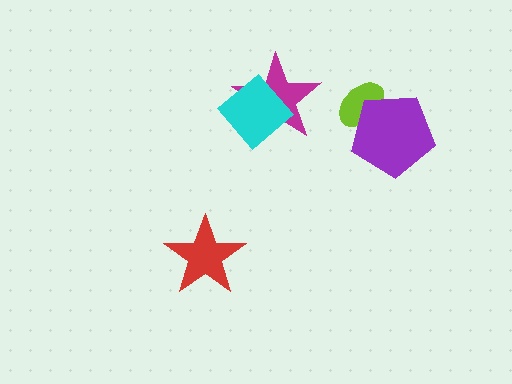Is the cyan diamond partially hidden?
No, no other shape covers it.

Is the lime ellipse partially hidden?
Yes, it is partially covered by another shape.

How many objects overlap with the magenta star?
1 object overlaps with the magenta star.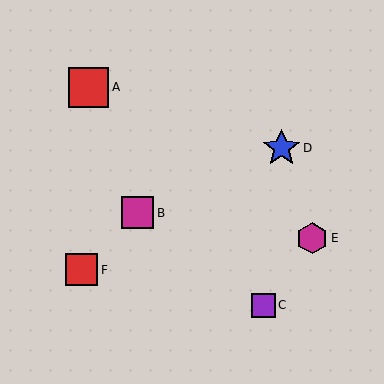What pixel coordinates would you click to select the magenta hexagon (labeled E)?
Click at (312, 238) to select the magenta hexagon E.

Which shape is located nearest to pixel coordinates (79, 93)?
The red square (labeled A) at (89, 87) is nearest to that location.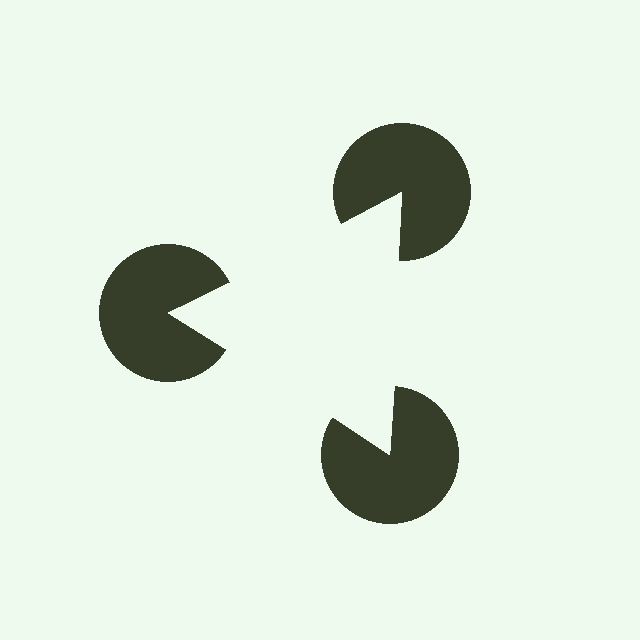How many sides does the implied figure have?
3 sides.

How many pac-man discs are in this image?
There are 3 — one at each vertex of the illusory triangle.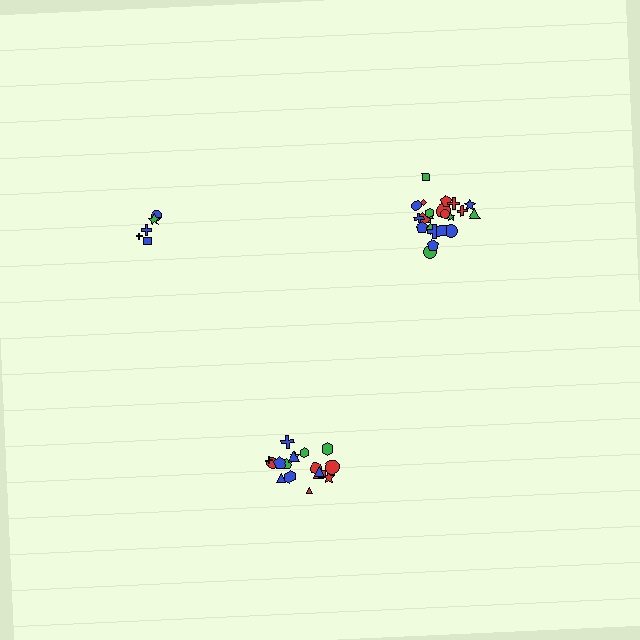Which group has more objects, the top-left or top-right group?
The top-right group.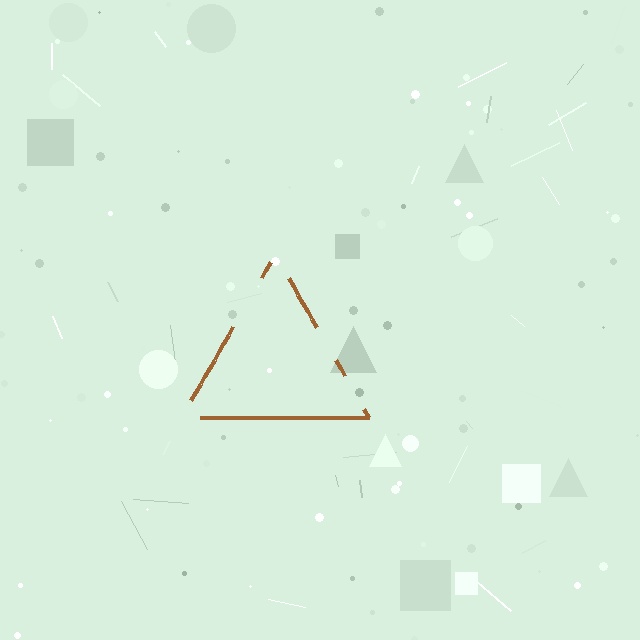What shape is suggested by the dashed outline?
The dashed outline suggests a triangle.